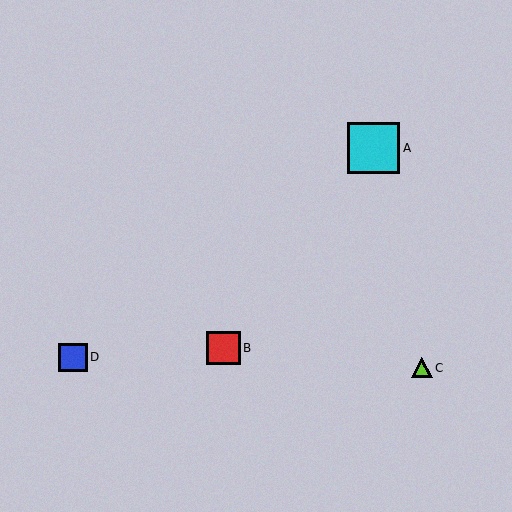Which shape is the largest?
The cyan square (labeled A) is the largest.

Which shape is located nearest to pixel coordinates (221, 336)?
The red square (labeled B) at (224, 348) is nearest to that location.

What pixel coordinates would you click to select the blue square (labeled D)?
Click at (73, 357) to select the blue square D.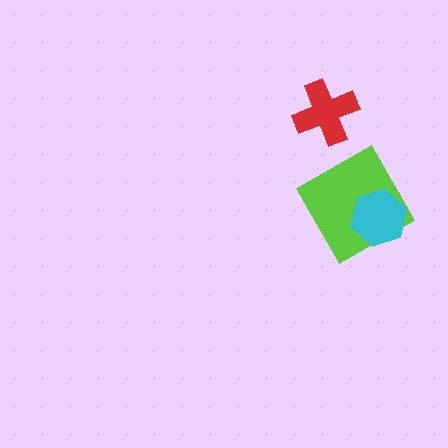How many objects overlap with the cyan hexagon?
1 object overlaps with the cyan hexagon.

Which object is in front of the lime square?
The cyan hexagon is in front of the lime square.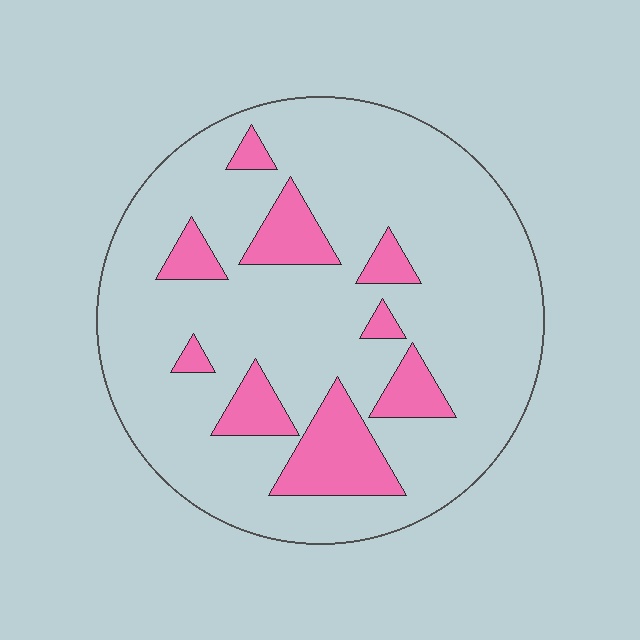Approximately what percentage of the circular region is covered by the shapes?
Approximately 15%.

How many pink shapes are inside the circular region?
9.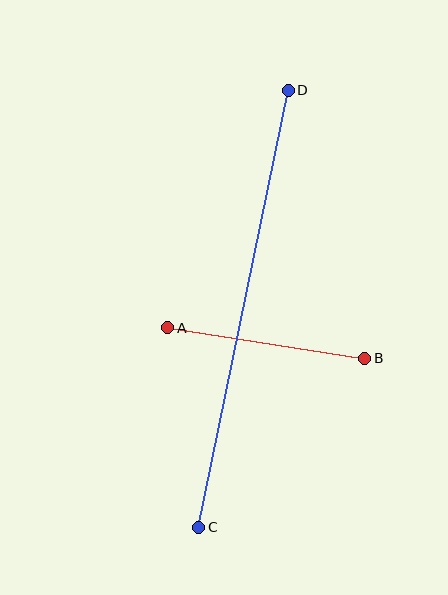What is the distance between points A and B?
The distance is approximately 200 pixels.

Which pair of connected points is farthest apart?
Points C and D are farthest apart.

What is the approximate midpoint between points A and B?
The midpoint is at approximately (266, 343) pixels.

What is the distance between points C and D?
The distance is approximately 446 pixels.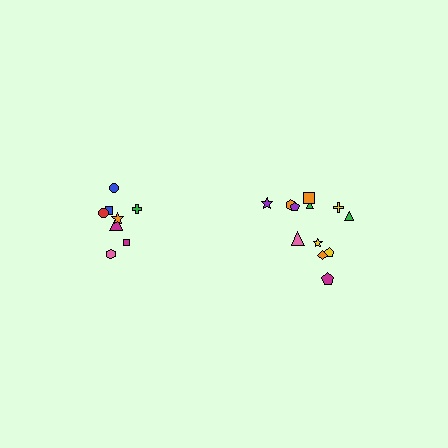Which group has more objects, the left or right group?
The right group.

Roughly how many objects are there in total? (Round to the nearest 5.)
Roughly 20 objects in total.